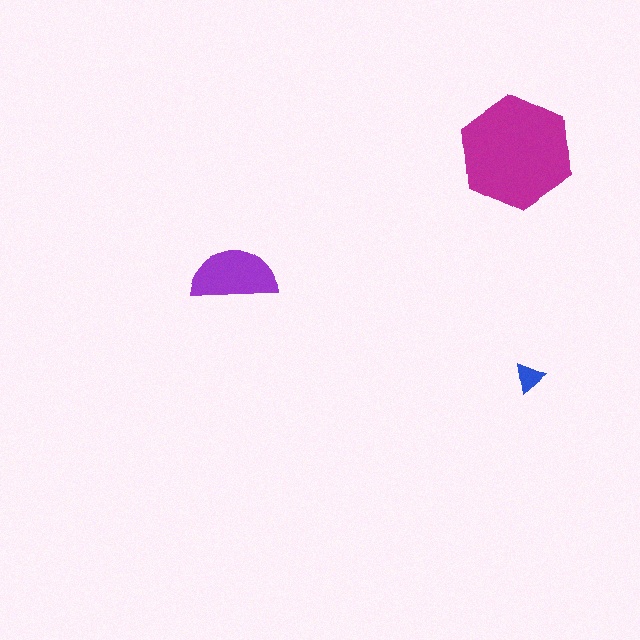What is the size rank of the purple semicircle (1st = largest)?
2nd.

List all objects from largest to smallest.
The magenta hexagon, the purple semicircle, the blue triangle.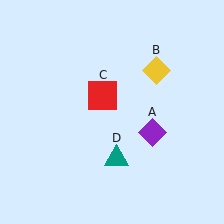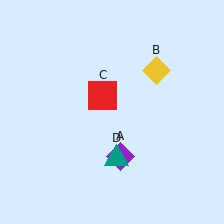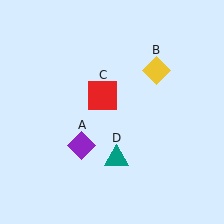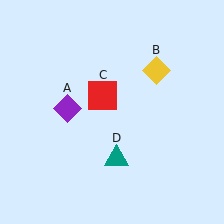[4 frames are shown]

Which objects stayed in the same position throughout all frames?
Yellow diamond (object B) and red square (object C) and teal triangle (object D) remained stationary.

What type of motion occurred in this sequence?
The purple diamond (object A) rotated clockwise around the center of the scene.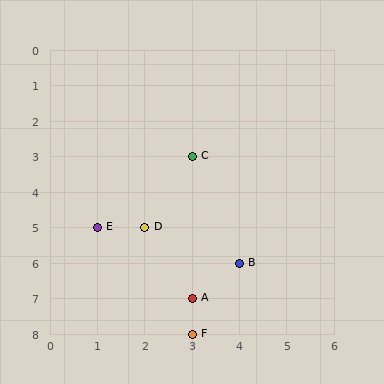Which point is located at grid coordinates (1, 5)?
Point E is at (1, 5).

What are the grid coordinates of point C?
Point C is at grid coordinates (3, 3).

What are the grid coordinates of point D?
Point D is at grid coordinates (2, 5).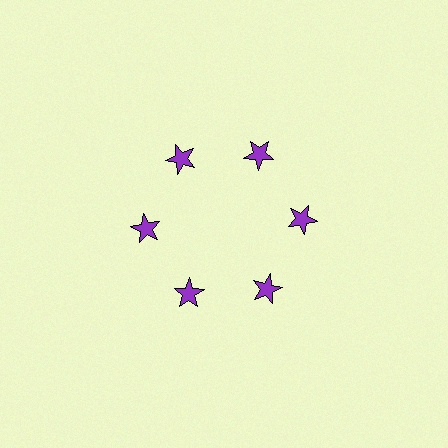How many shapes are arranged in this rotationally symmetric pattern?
There are 6 shapes, arranged in 6 groups of 1.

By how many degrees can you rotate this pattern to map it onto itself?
The pattern maps onto itself every 60 degrees of rotation.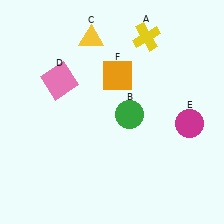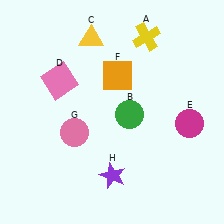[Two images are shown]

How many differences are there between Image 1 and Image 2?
There are 2 differences between the two images.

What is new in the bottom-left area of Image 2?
A pink circle (G) was added in the bottom-left area of Image 2.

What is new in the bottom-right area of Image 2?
A purple star (H) was added in the bottom-right area of Image 2.